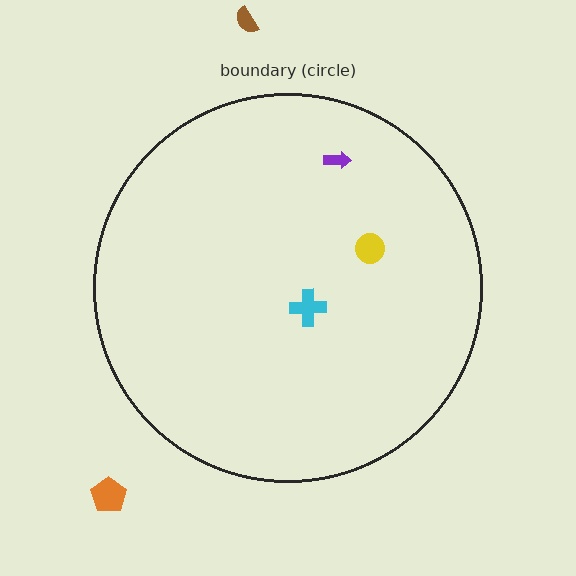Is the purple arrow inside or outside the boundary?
Inside.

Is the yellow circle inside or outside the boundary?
Inside.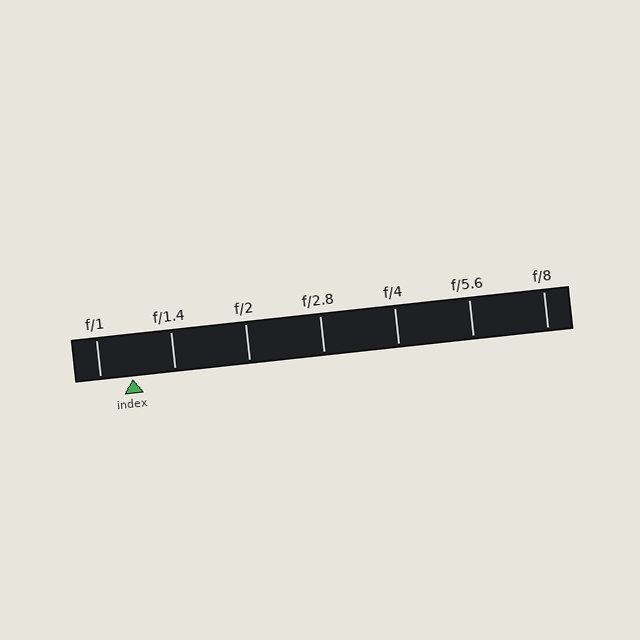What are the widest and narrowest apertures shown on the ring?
The widest aperture shown is f/1 and the narrowest is f/8.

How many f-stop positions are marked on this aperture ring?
There are 7 f-stop positions marked.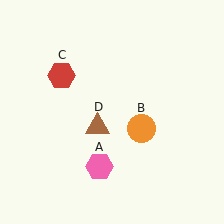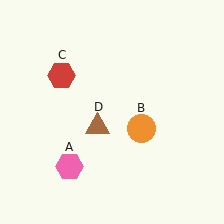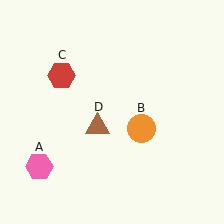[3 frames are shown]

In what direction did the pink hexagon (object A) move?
The pink hexagon (object A) moved left.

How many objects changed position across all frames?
1 object changed position: pink hexagon (object A).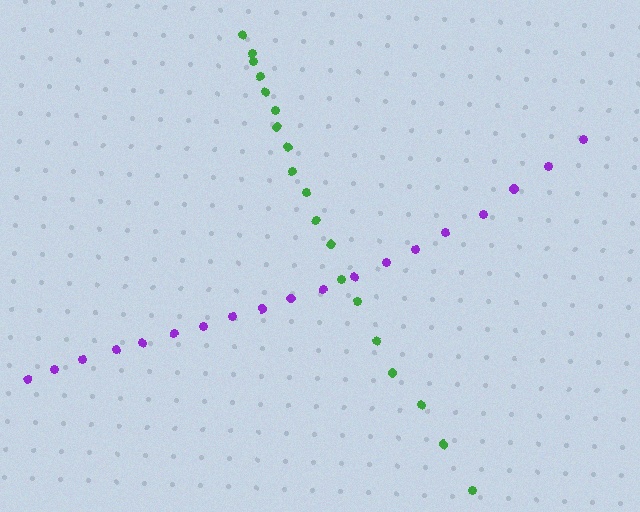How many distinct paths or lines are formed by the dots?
There are 2 distinct paths.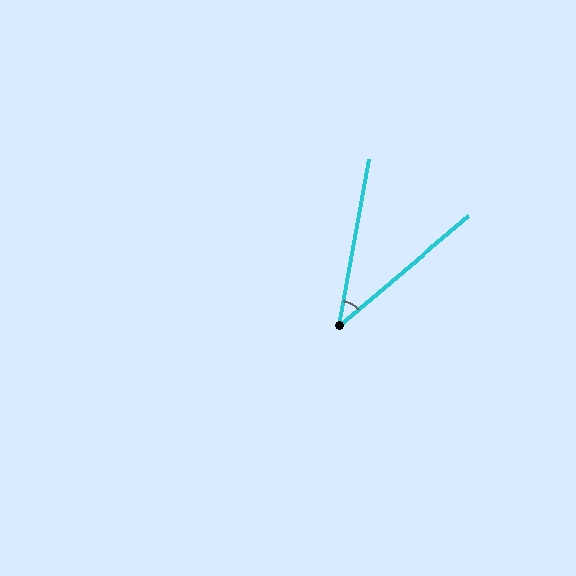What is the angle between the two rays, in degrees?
Approximately 39 degrees.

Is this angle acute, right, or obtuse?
It is acute.